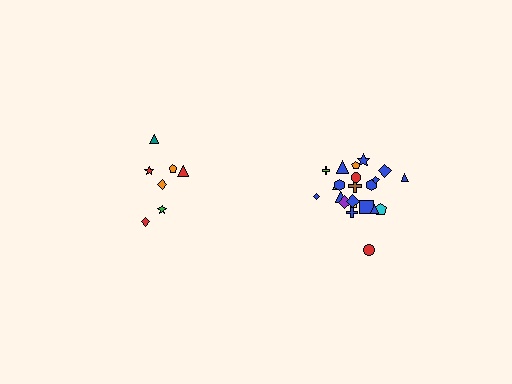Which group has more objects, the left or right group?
The right group.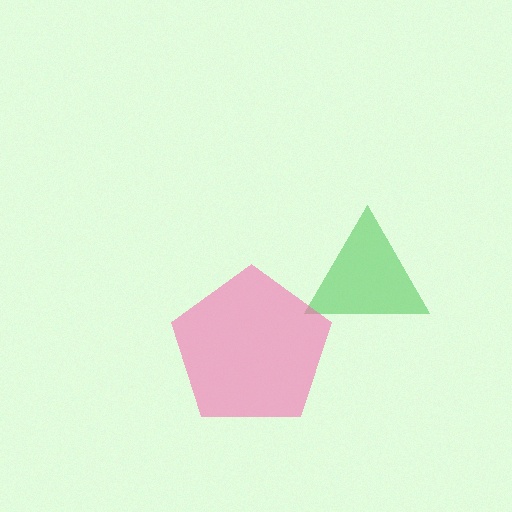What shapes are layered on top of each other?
The layered shapes are: a green triangle, a pink pentagon.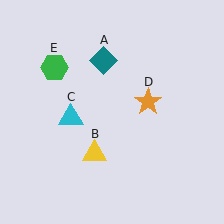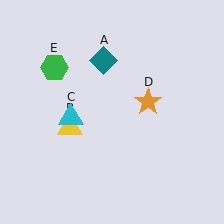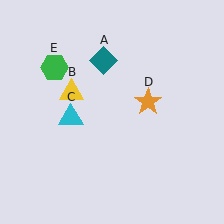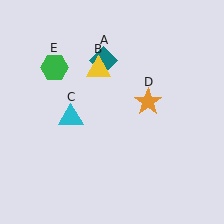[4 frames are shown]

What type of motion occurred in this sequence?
The yellow triangle (object B) rotated clockwise around the center of the scene.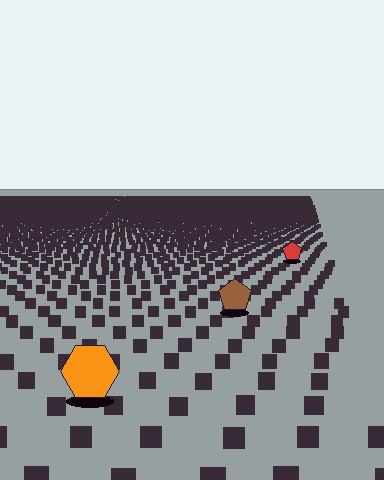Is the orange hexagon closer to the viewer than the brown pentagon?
Yes. The orange hexagon is closer — you can tell from the texture gradient: the ground texture is coarser near it.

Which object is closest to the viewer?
The orange hexagon is closest. The texture marks near it are larger and more spread out.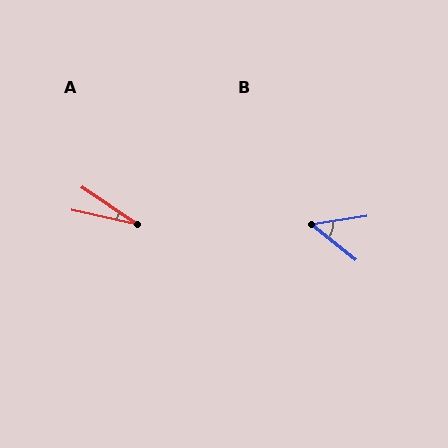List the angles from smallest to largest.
A (21°), B (47°).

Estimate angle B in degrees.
Approximately 47 degrees.